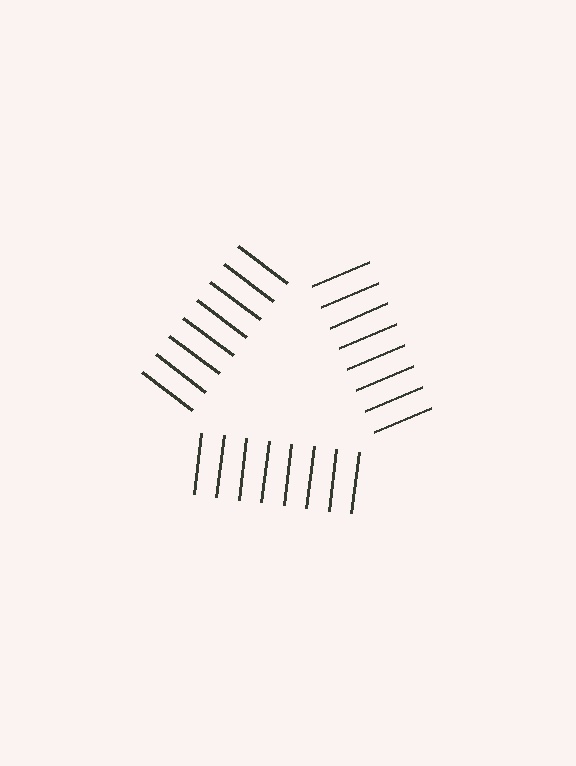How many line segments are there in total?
24 — 8 along each of the 3 edges.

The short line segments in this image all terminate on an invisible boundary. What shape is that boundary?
An illusory triangle — the line segments terminate on its edges but no continuous stroke is drawn.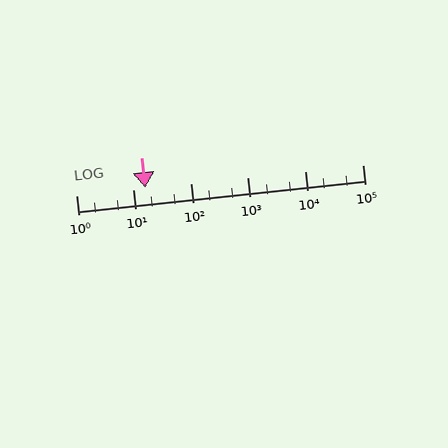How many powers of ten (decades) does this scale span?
The scale spans 5 decades, from 1 to 100000.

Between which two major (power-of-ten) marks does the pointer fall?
The pointer is between 10 and 100.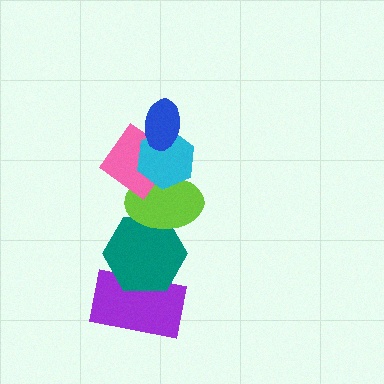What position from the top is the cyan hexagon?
The cyan hexagon is 2nd from the top.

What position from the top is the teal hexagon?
The teal hexagon is 5th from the top.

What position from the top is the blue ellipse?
The blue ellipse is 1st from the top.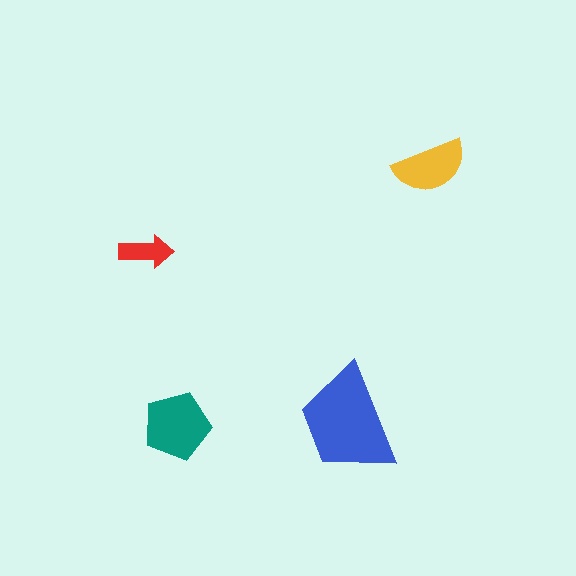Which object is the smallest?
The red arrow.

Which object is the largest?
The blue trapezoid.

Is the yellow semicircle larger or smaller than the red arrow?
Larger.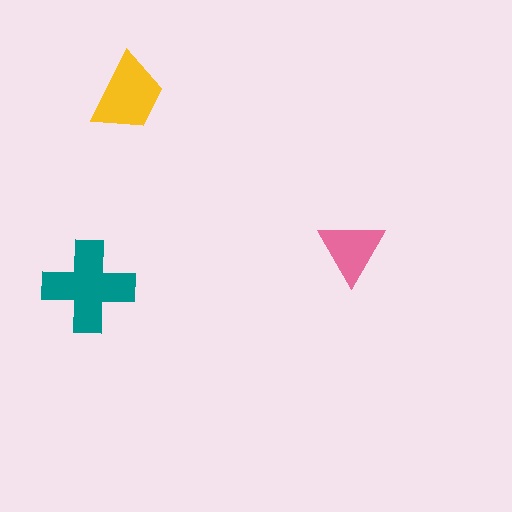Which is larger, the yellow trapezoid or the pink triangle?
The yellow trapezoid.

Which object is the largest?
The teal cross.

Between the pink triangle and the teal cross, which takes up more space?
The teal cross.